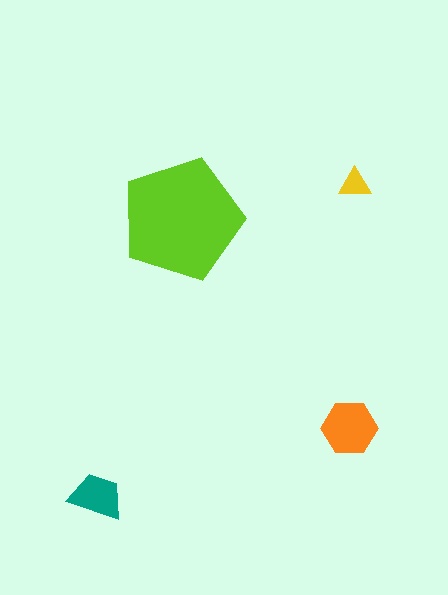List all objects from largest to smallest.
The lime pentagon, the orange hexagon, the teal trapezoid, the yellow triangle.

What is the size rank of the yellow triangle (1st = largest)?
4th.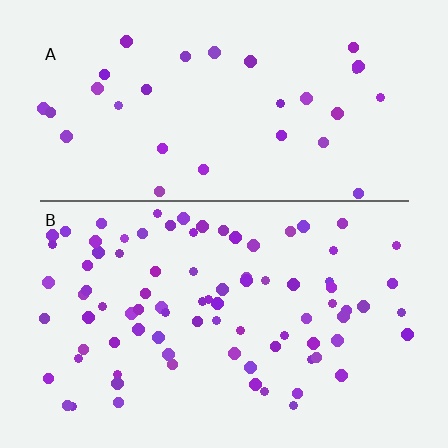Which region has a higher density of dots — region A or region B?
B (the bottom).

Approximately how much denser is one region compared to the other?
Approximately 2.7× — region B over region A.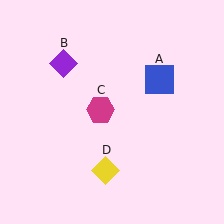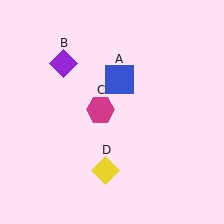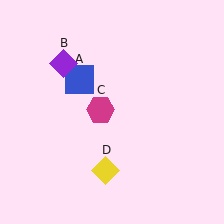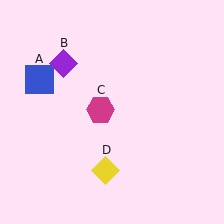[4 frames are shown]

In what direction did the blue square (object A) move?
The blue square (object A) moved left.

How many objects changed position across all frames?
1 object changed position: blue square (object A).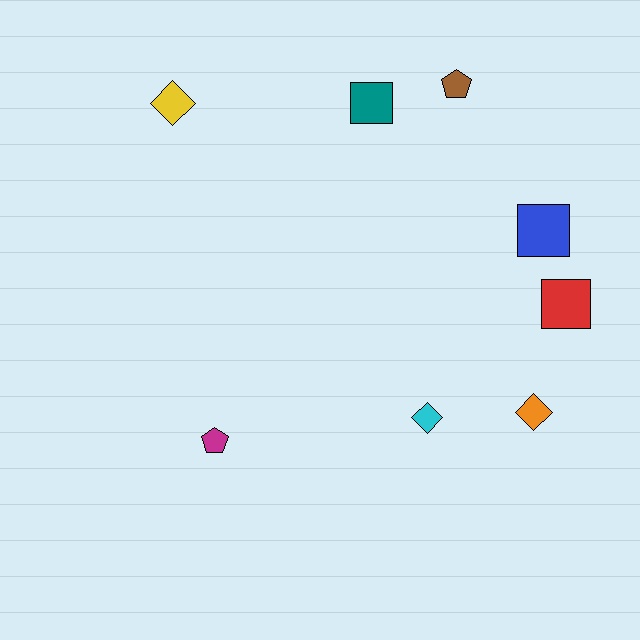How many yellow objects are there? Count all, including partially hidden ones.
There is 1 yellow object.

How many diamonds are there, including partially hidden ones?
There are 3 diamonds.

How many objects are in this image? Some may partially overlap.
There are 8 objects.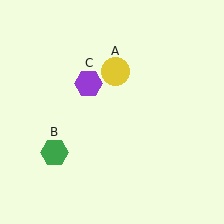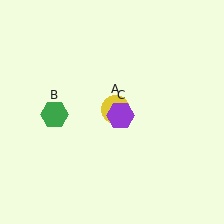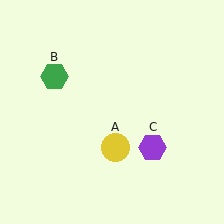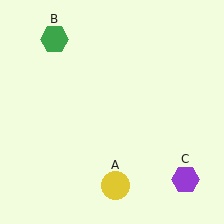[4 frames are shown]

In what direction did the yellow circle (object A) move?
The yellow circle (object A) moved down.